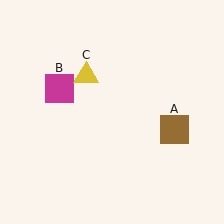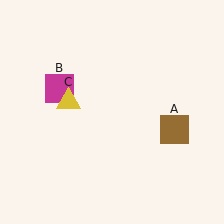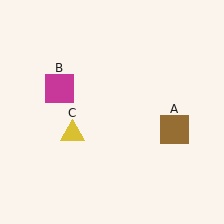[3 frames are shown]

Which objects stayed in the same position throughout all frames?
Brown square (object A) and magenta square (object B) remained stationary.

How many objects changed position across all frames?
1 object changed position: yellow triangle (object C).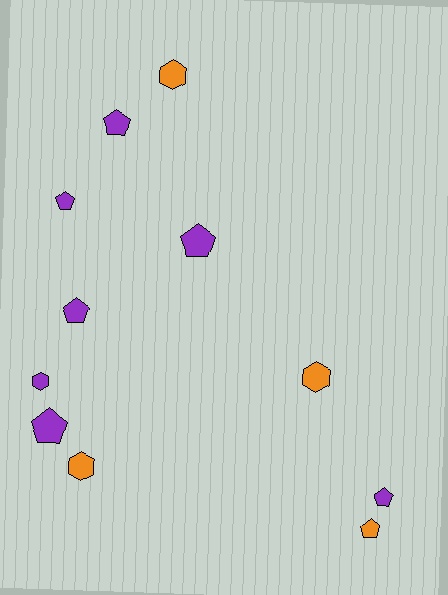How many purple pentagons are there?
There are 6 purple pentagons.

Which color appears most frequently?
Purple, with 7 objects.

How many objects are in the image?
There are 11 objects.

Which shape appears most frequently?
Pentagon, with 7 objects.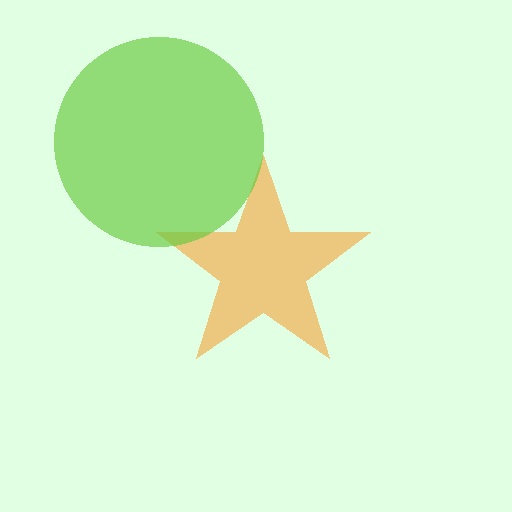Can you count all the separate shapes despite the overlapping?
Yes, there are 2 separate shapes.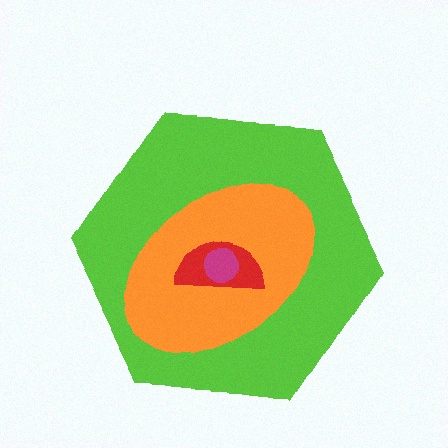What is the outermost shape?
The lime hexagon.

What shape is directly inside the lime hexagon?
The orange ellipse.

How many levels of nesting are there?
4.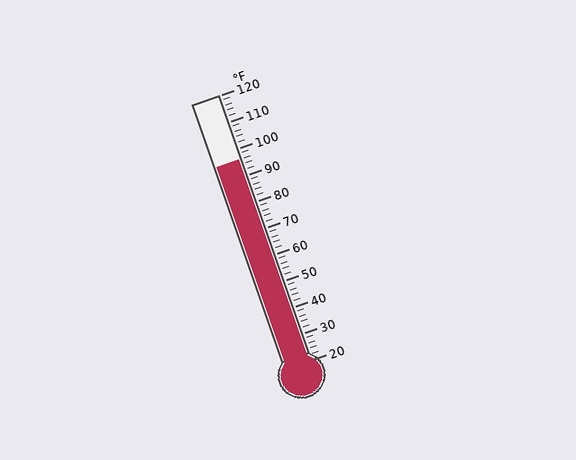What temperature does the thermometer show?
The thermometer shows approximately 96°F.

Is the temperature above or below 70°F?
The temperature is above 70°F.